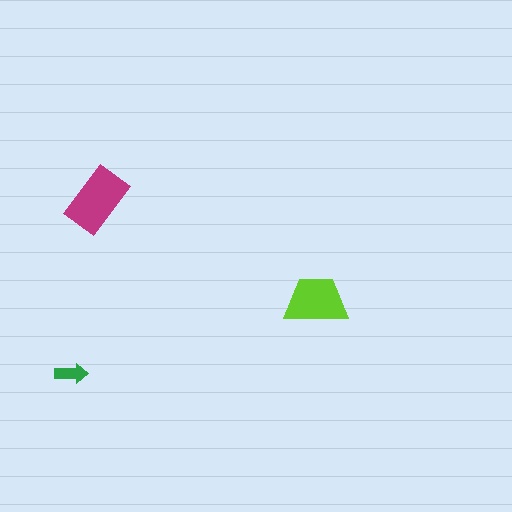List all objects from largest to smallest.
The magenta rectangle, the lime trapezoid, the green arrow.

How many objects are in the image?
There are 3 objects in the image.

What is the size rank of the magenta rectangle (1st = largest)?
1st.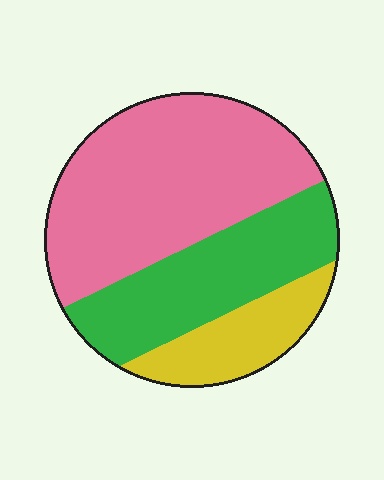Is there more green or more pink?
Pink.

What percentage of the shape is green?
Green takes up about one third (1/3) of the shape.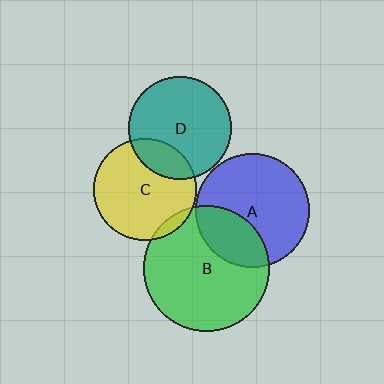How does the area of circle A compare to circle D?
Approximately 1.2 times.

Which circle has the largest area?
Circle B (green).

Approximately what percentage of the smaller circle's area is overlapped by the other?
Approximately 20%.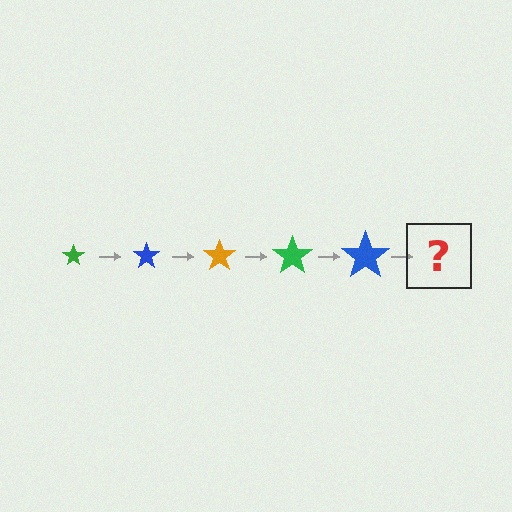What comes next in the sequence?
The next element should be an orange star, larger than the previous one.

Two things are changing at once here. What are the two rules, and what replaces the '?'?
The two rules are that the star grows larger each step and the color cycles through green, blue, and orange. The '?' should be an orange star, larger than the previous one.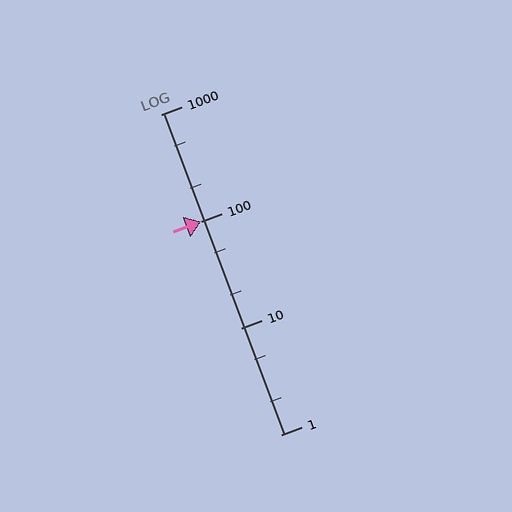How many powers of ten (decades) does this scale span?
The scale spans 3 decades, from 1 to 1000.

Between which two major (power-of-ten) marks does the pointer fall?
The pointer is between 100 and 1000.